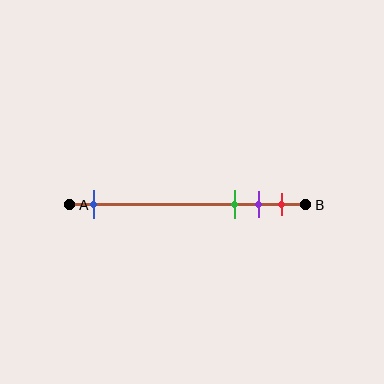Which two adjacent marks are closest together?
The purple and red marks are the closest adjacent pair.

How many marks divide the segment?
There are 4 marks dividing the segment.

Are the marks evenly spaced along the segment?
No, the marks are not evenly spaced.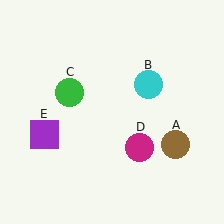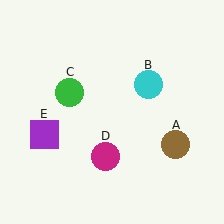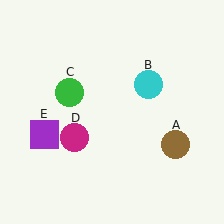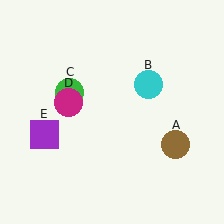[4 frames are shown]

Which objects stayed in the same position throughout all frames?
Brown circle (object A) and cyan circle (object B) and green circle (object C) and purple square (object E) remained stationary.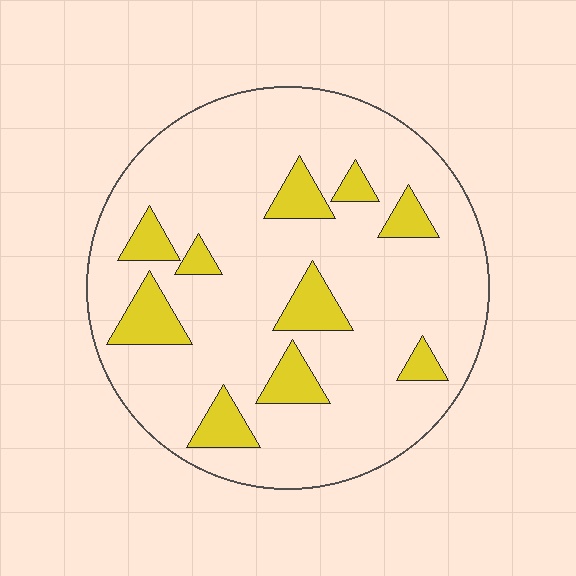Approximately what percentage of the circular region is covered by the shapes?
Approximately 15%.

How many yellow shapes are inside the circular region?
10.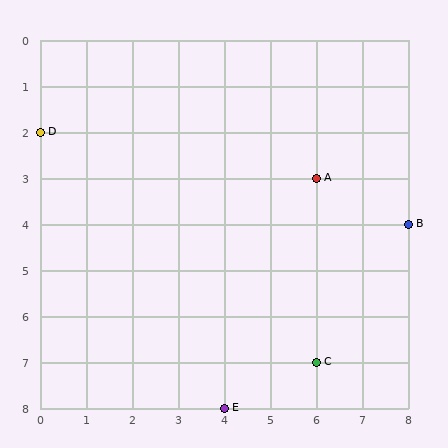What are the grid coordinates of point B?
Point B is at grid coordinates (8, 4).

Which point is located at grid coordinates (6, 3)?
Point A is at (6, 3).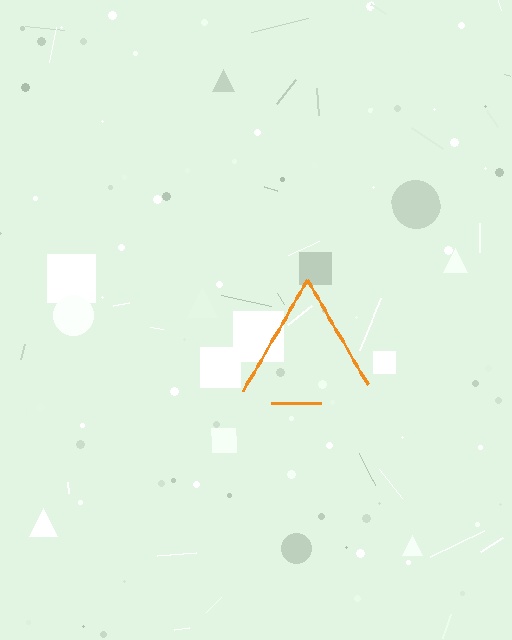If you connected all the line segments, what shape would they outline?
They would outline a triangle.